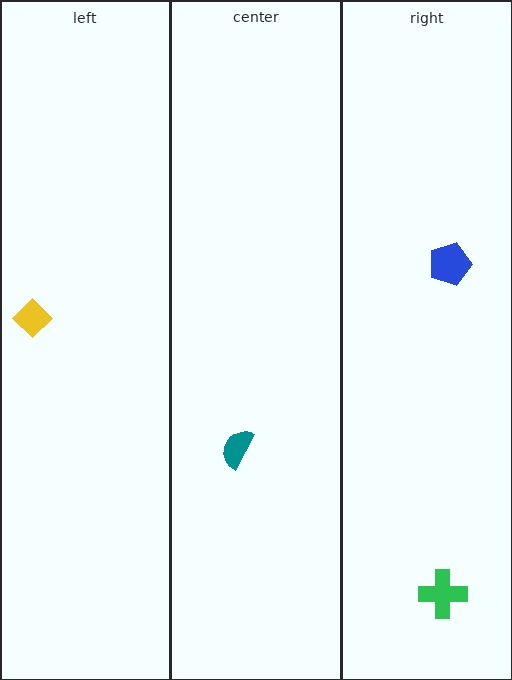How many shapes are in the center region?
1.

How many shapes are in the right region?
2.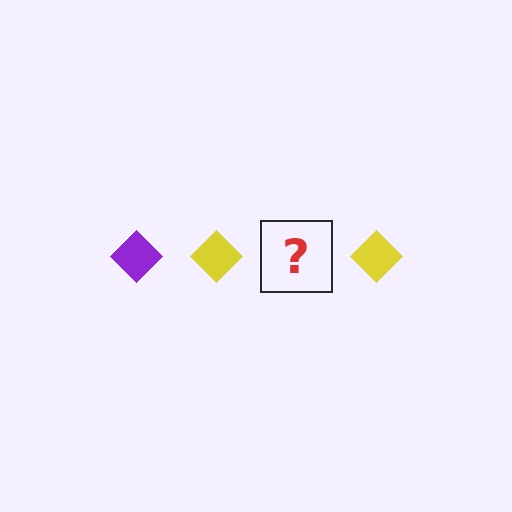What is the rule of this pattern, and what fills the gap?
The rule is that the pattern cycles through purple, yellow diamonds. The gap should be filled with a purple diamond.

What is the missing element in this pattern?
The missing element is a purple diamond.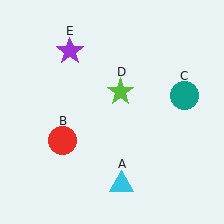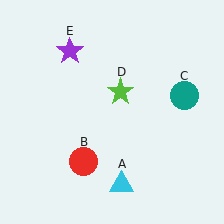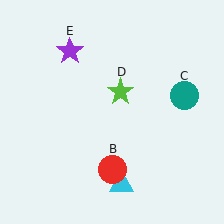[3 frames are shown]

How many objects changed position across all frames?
1 object changed position: red circle (object B).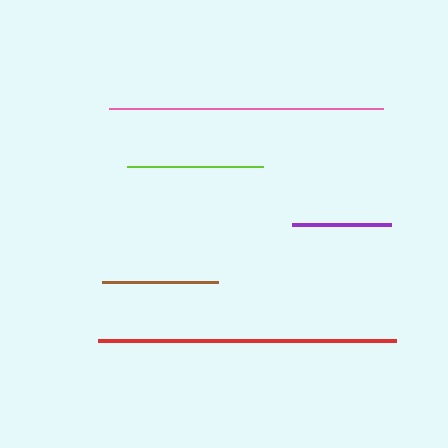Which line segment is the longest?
The red line is the longest at approximately 298 pixels.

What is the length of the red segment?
The red segment is approximately 298 pixels long.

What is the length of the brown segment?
The brown segment is approximately 116 pixels long.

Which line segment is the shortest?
The purple line is the shortest at approximately 99 pixels.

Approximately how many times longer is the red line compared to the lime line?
The red line is approximately 2.2 times the length of the lime line.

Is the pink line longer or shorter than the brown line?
The pink line is longer than the brown line.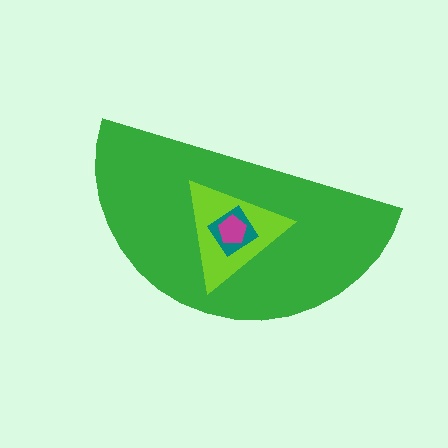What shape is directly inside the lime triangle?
The teal diamond.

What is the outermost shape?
The green semicircle.